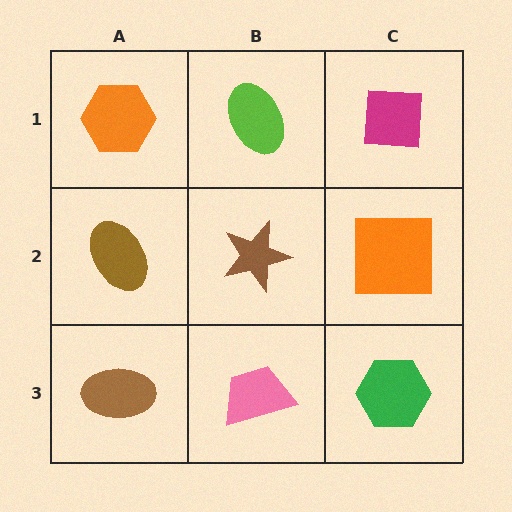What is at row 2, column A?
A brown ellipse.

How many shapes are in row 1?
3 shapes.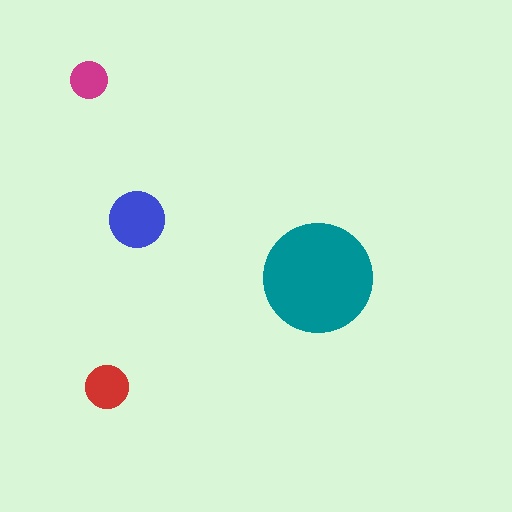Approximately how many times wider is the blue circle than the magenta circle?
About 1.5 times wider.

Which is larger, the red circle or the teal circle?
The teal one.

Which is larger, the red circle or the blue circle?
The blue one.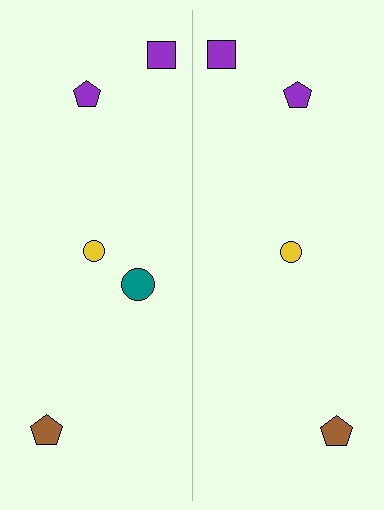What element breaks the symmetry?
A teal circle is missing from the right side.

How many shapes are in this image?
There are 9 shapes in this image.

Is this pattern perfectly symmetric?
No, the pattern is not perfectly symmetric. A teal circle is missing from the right side.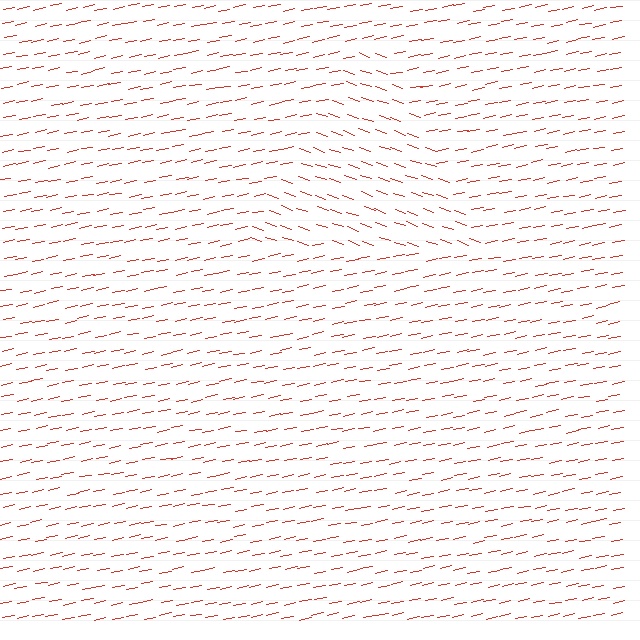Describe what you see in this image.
The image is filled with small red line segments. A triangle region in the image has lines oriented differently from the surrounding lines, creating a visible texture boundary.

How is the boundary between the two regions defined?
The boundary is defined purely by a change in line orientation (approximately 31 degrees difference). All lines are the same color and thickness.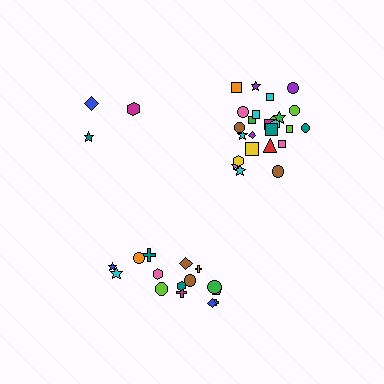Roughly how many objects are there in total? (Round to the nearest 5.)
Roughly 45 objects in total.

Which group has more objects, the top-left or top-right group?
The top-right group.